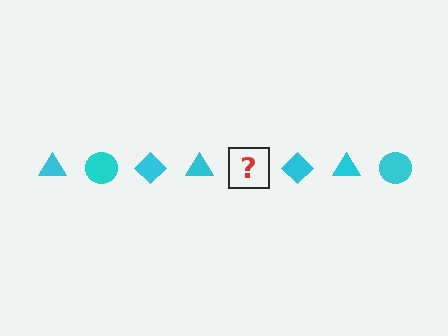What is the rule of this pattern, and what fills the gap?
The rule is that the pattern cycles through triangle, circle, diamond shapes in cyan. The gap should be filled with a cyan circle.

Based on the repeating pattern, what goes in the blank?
The blank should be a cyan circle.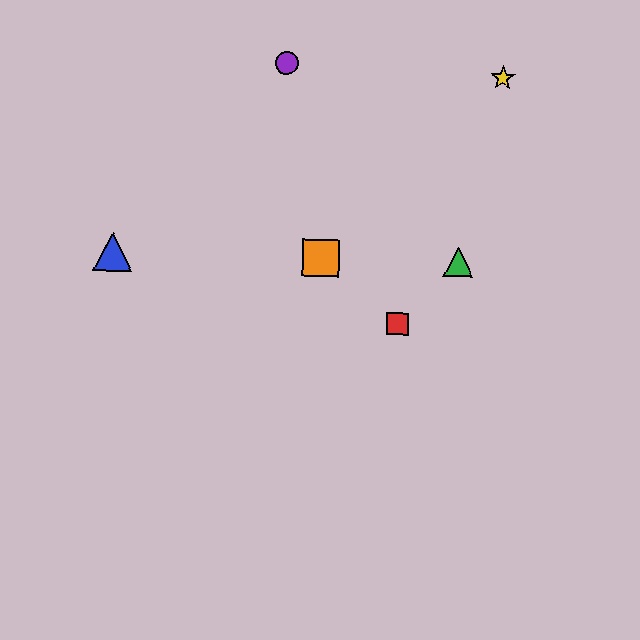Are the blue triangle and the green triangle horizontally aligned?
Yes, both are at y≈252.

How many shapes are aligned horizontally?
3 shapes (the blue triangle, the green triangle, the orange square) are aligned horizontally.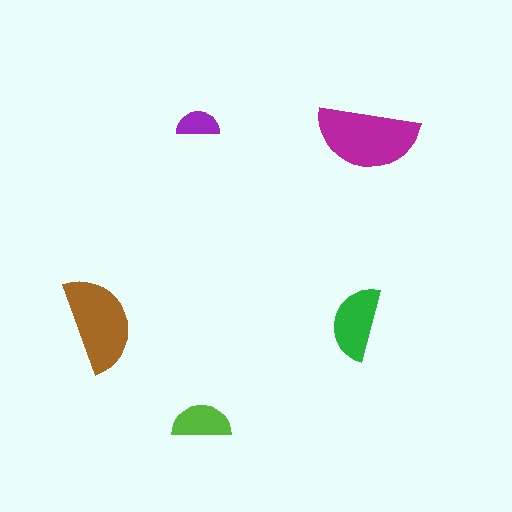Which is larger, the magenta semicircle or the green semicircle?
The magenta one.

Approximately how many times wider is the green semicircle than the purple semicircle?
About 1.5 times wider.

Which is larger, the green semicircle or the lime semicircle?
The green one.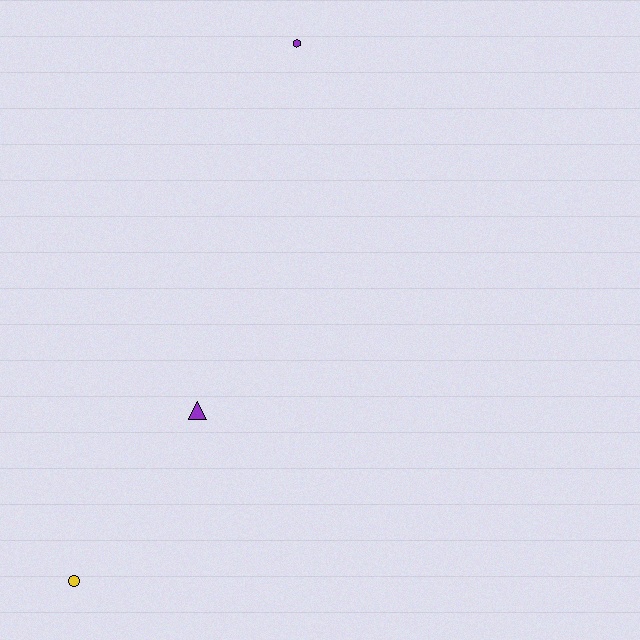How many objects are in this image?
There are 3 objects.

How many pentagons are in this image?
There are no pentagons.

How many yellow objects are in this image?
There is 1 yellow object.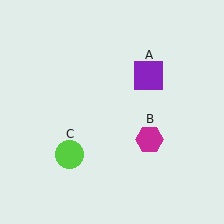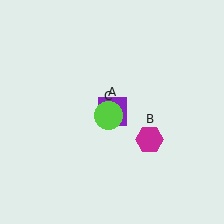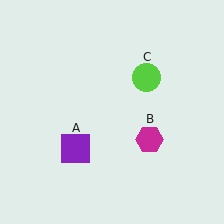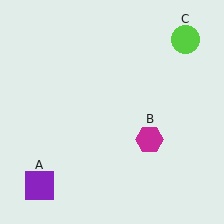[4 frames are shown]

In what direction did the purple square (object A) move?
The purple square (object A) moved down and to the left.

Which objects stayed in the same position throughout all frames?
Magenta hexagon (object B) remained stationary.